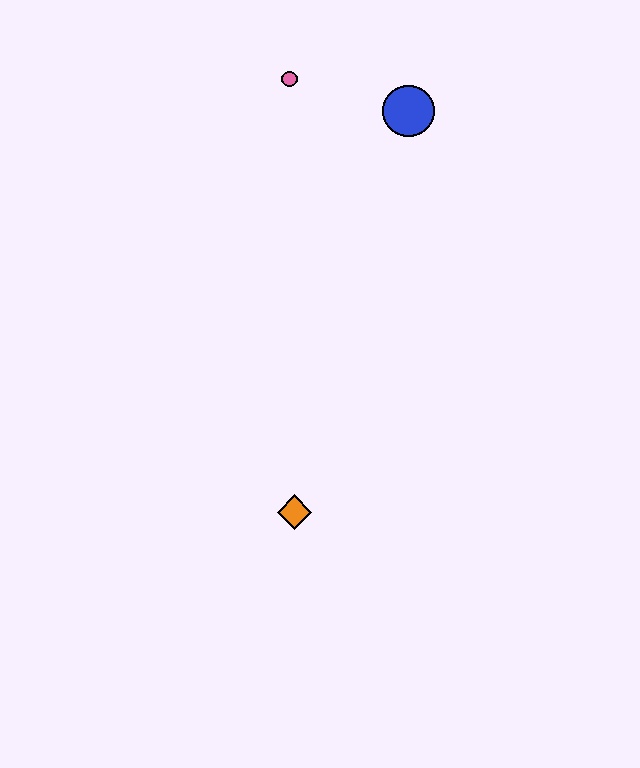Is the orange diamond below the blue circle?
Yes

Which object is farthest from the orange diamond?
The pink circle is farthest from the orange diamond.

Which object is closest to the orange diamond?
The blue circle is closest to the orange diamond.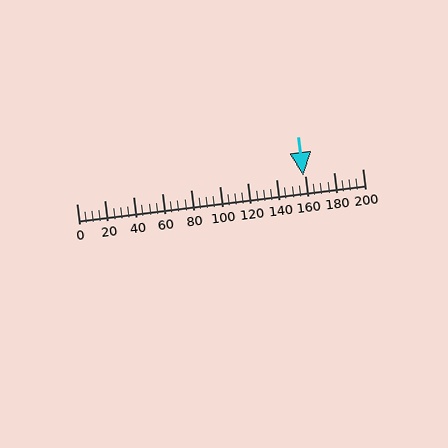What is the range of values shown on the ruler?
The ruler shows values from 0 to 200.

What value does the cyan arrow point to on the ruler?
The cyan arrow points to approximately 158.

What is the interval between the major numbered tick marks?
The major tick marks are spaced 20 units apart.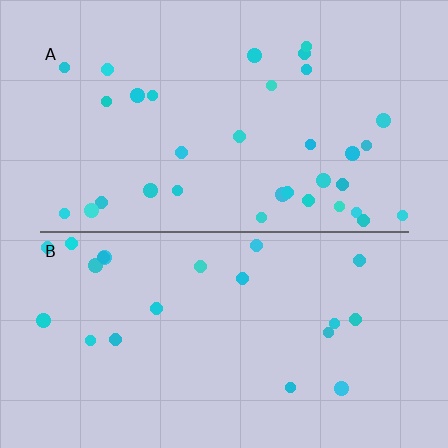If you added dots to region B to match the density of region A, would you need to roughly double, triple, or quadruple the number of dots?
Approximately double.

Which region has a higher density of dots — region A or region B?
A (the top).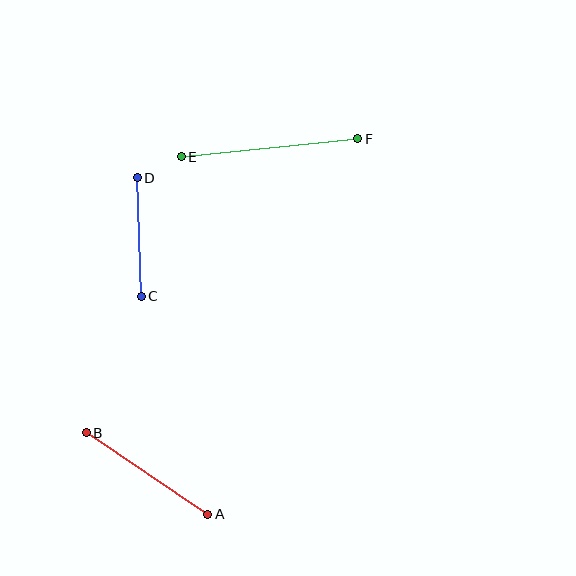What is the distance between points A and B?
The distance is approximately 146 pixels.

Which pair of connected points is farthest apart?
Points E and F are farthest apart.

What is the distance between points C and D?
The distance is approximately 119 pixels.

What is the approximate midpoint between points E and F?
The midpoint is at approximately (270, 148) pixels.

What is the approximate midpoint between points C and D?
The midpoint is at approximately (139, 237) pixels.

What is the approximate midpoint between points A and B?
The midpoint is at approximately (147, 474) pixels.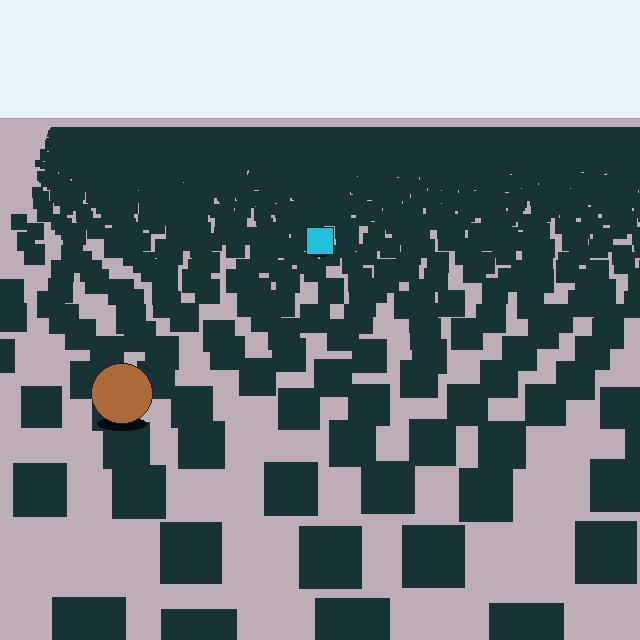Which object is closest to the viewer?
The brown circle is closest. The texture marks near it are larger and more spread out.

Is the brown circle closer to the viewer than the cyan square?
Yes. The brown circle is closer — you can tell from the texture gradient: the ground texture is coarser near it.